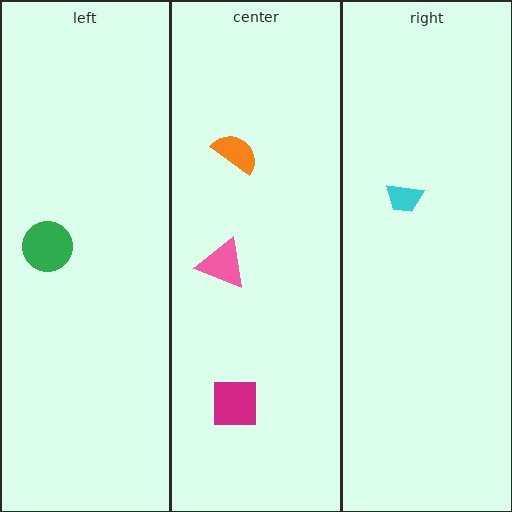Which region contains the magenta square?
The center region.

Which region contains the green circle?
The left region.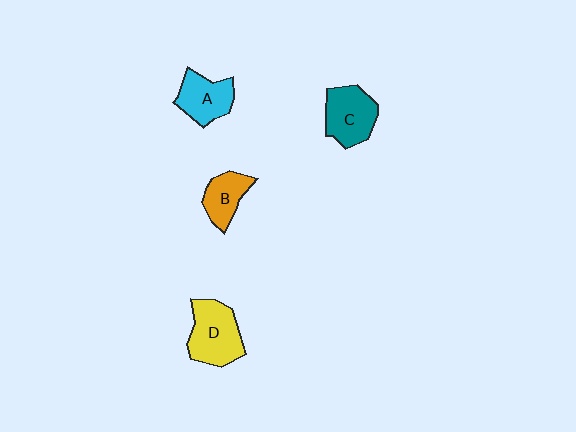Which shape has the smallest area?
Shape B (orange).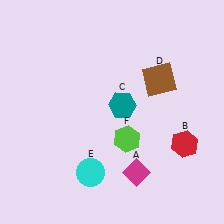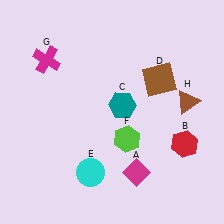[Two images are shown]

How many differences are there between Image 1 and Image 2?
There are 2 differences between the two images.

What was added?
A magenta cross (G), a brown triangle (H) were added in Image 2.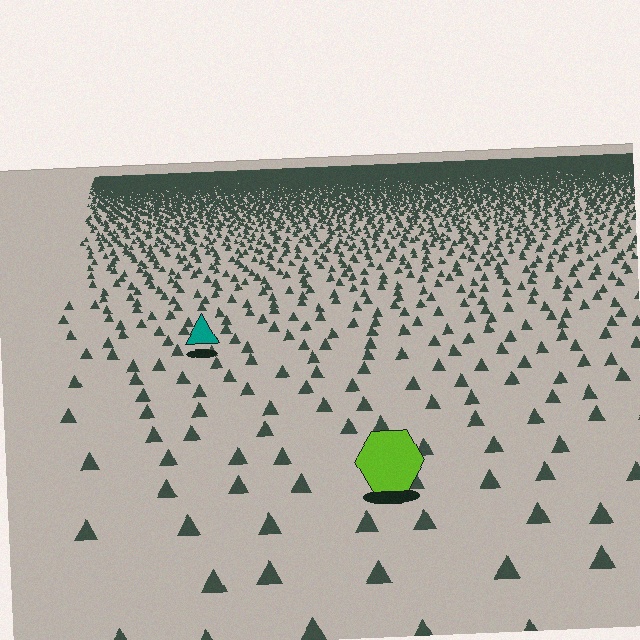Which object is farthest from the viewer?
The teal triangle is farthest from the viewer. It appears smaller and the ground texture around it is denser.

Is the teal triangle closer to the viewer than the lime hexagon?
No. The lime hexagon is closer — you can tell from the texture gradient: the ground texture is coarser near it.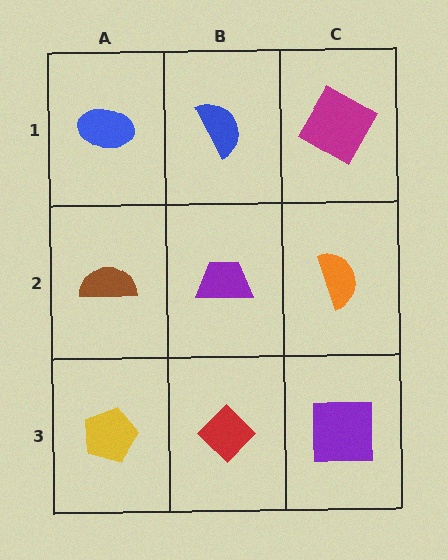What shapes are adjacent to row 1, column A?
A brown semicircle (row 2, column A), a blue semicircle (row 1, column B).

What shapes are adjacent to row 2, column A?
A blue ellipse (row 1, column A), a yellow pentagon (row 3, column A), a purple trapezoid (row 2, column B).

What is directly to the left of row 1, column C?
A blue semicircle.